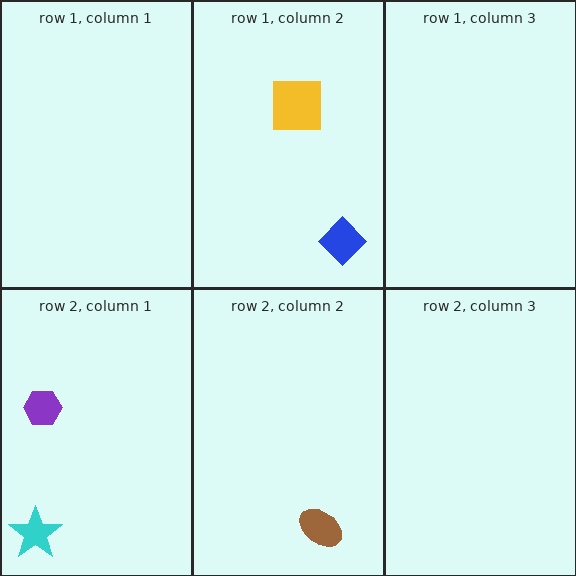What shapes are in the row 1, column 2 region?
The blue diamond, the yellow square.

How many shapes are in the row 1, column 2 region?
2.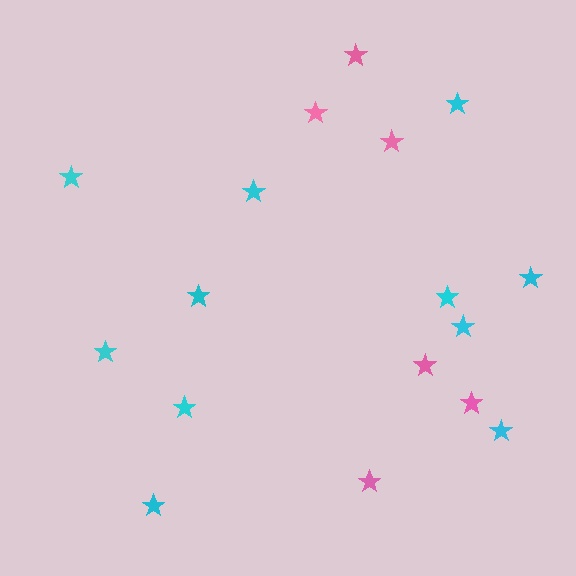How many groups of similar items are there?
There are 2 groups: one group of pink stars (6) and one group of cyan stars (11).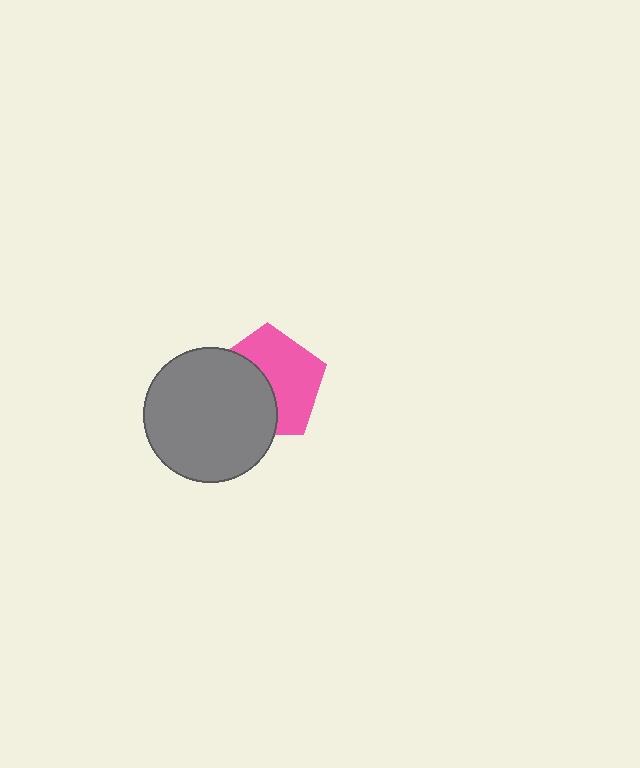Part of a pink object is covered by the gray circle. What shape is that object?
It is a pentagon.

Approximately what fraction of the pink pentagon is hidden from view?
Roughly 45% of the pink pentagon is hidden behind the gray circle.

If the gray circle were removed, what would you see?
You would see the complete pink pentagon.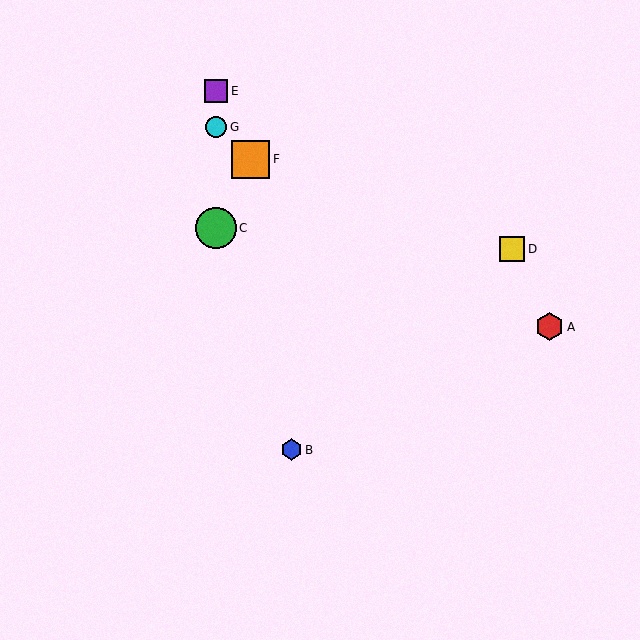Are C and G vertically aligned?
Yes, both are at x≈216.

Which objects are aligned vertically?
Objects C, E, G are aligned vertically.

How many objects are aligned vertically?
3 objects (C, E, G) are aligned vertically.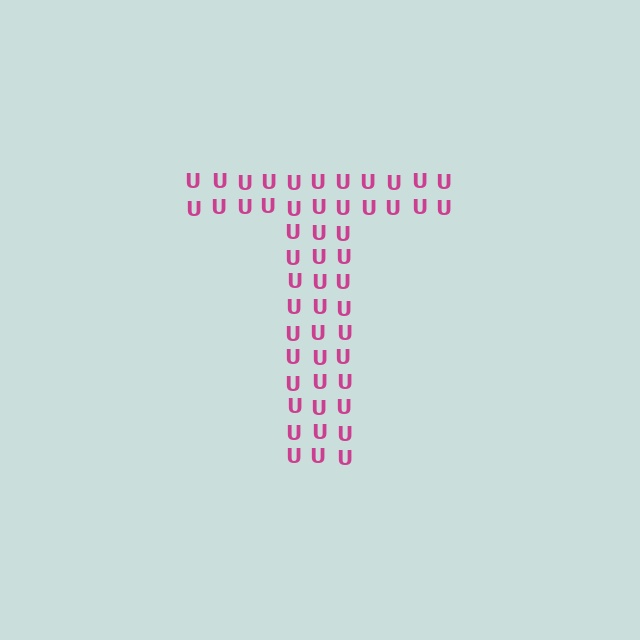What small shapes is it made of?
It is made of small letter U's.